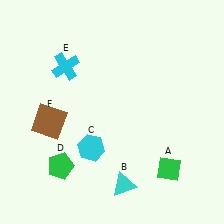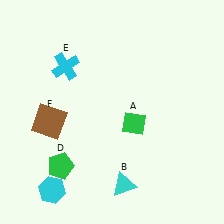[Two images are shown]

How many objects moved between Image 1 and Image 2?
2 objects moved between the two images.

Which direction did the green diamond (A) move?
The green diamond (A) moved up.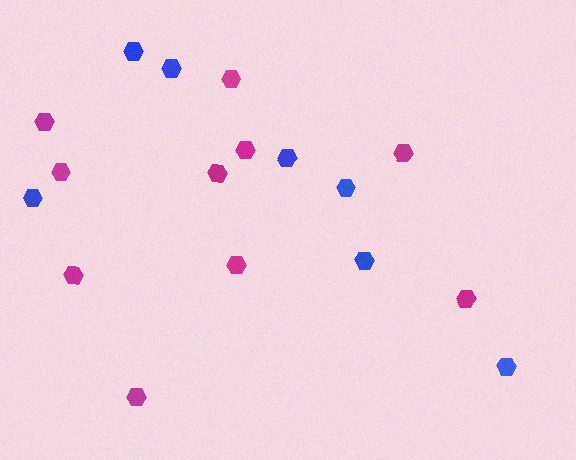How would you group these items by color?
There are 2 groups: one group of magenta hexagons (10) and one group of blue hexagons (7).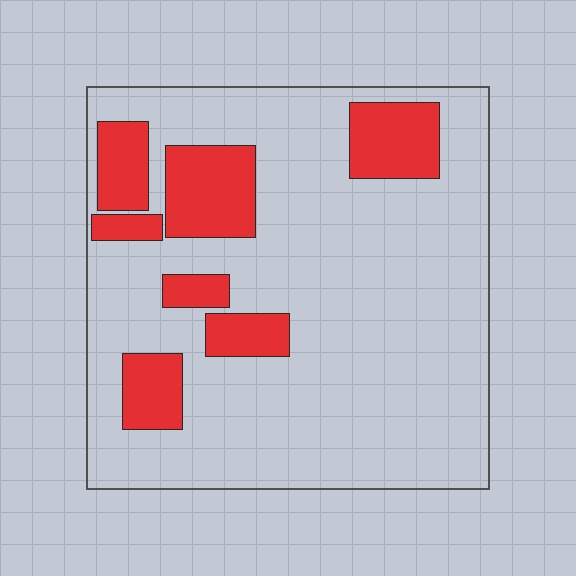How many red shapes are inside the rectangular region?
7.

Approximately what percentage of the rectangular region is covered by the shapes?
Approximately 20%.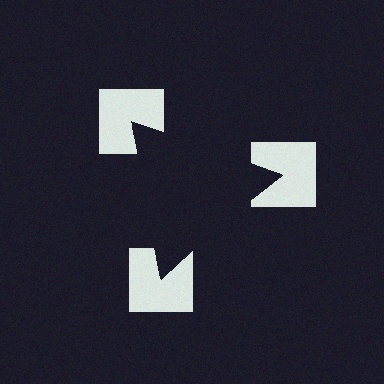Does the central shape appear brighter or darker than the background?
It typically appears slightly darker than the background, even though no actual brightness change is drawn.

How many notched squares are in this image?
There are 3 — one at each vertex of the illusory triangle.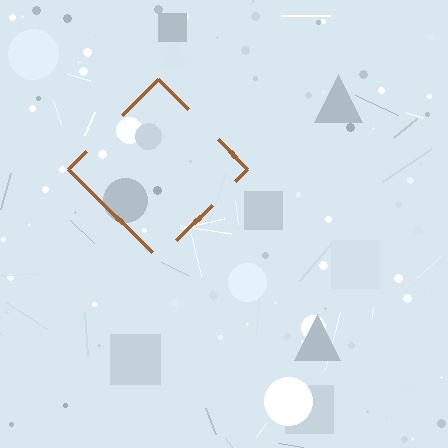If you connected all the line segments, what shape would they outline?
They would outline a diamond.